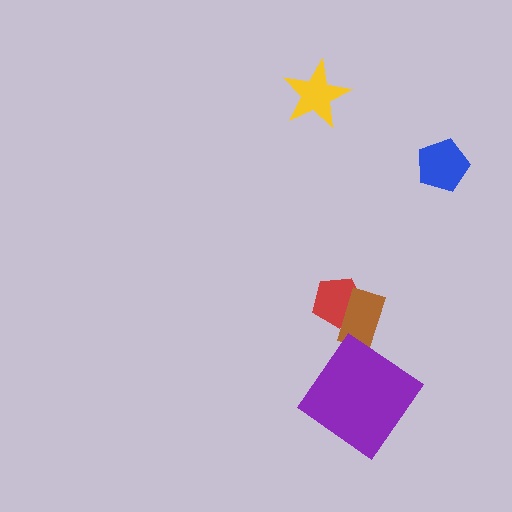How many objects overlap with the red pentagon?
1 object overlaps with the red pentagon.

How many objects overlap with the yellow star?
0 objects overlap with the yellow star.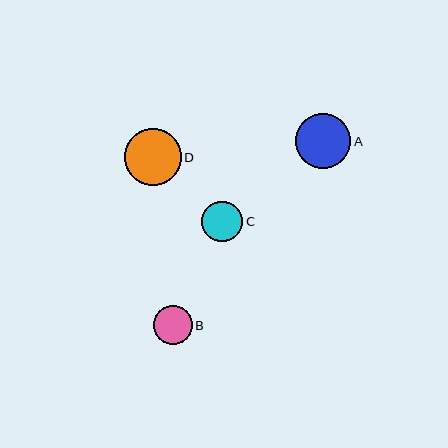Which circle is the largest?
Circle D is the largest with a size of approximately 57 pixels.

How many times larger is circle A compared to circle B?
Circle A is approximately 1.4 times the size of circle B.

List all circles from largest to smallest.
From largest to smallest: D, A, C, B.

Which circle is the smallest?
Circle B is the smallest with a size of approximately 39 pixels.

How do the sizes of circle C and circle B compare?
Circle C and circle B are approximately the same size.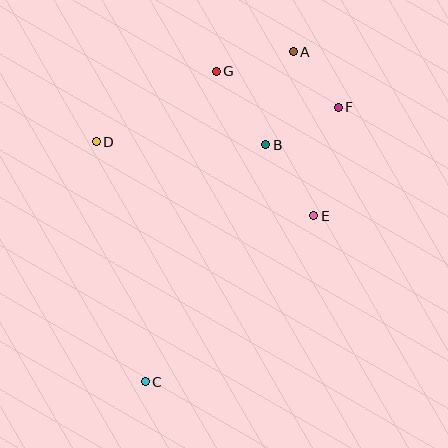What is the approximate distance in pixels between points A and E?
The distance between A and E is approximately 165 pixels.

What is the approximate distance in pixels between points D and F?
The distance between D and F is approximately 245 pixels.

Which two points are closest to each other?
Points A and F are closest to each other.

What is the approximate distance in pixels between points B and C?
The distance between B and C is approximately 266 pixels.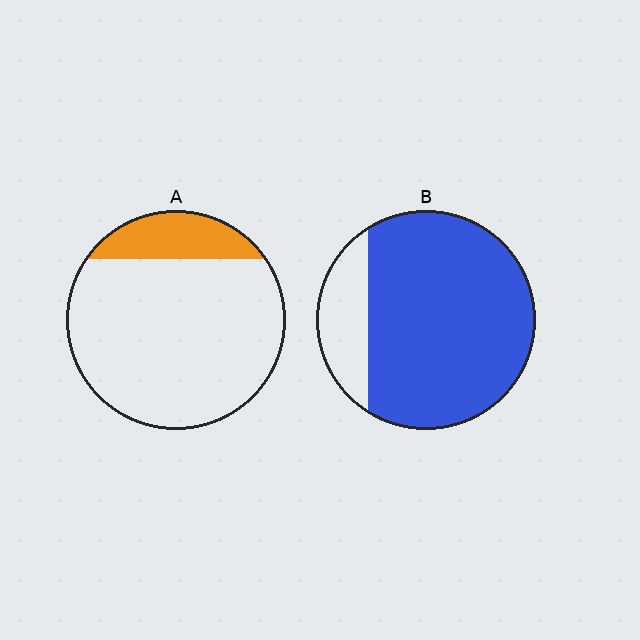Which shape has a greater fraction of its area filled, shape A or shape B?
Shape B.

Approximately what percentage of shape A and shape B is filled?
A is approximately 15% and B is approximately 80%.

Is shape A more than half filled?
No.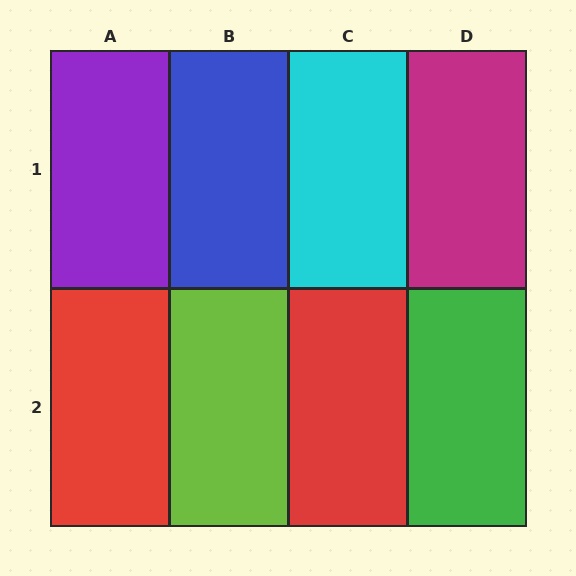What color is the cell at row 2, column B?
Lime.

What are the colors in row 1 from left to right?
Purple, blue, cyan, magenta.